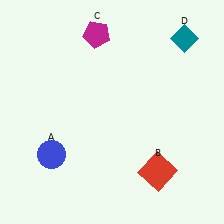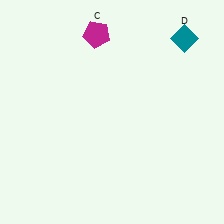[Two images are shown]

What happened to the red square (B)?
The red square (B) was removed in Image 2. It was in the bottom-right area of Image 1.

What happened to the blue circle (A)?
The blue circle (A) was removed in Image 2. It was in the bottom-left area of Image 1.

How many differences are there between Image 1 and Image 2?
There are 2 differences between the two images.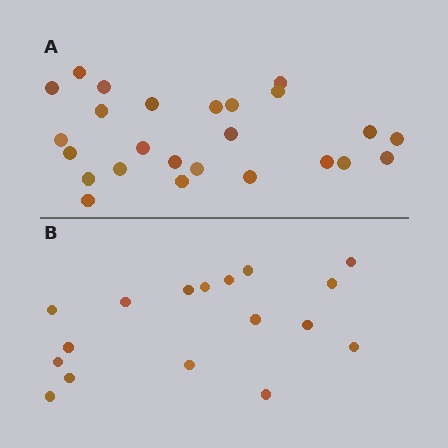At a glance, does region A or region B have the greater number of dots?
Region A (the top region) has more dots.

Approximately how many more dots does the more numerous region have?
Region A has roughly 8 or so more dots than region B.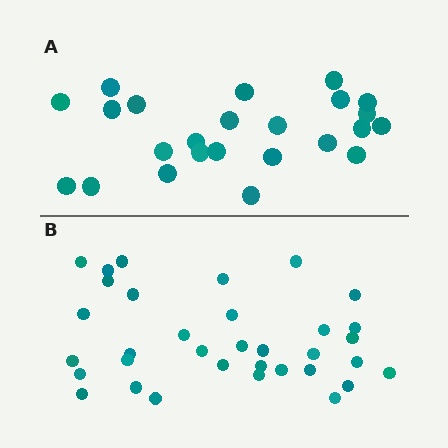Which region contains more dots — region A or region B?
Region B (the bottom region) has more dots.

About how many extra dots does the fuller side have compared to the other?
Region B has roughly 10 or so more dots than region A.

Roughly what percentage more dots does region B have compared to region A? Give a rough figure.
About 40% more.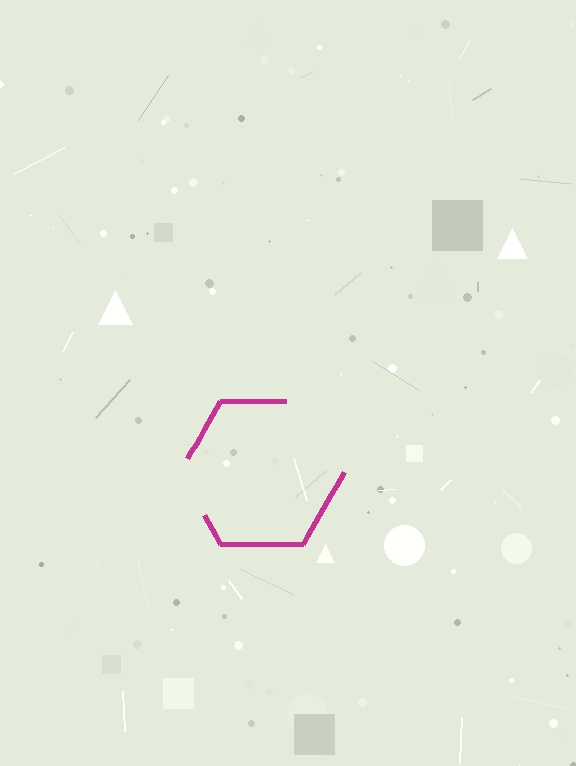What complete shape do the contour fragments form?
The contour fragments form a hexagon.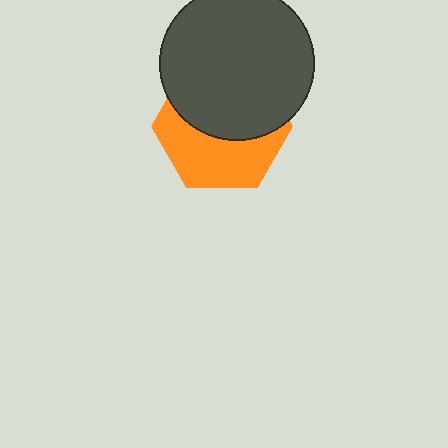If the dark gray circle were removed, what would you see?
You would see the complete orange hexagon.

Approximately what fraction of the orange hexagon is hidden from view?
Roughly 53% of the orange hexagon is hidden behind the dark gray circle.